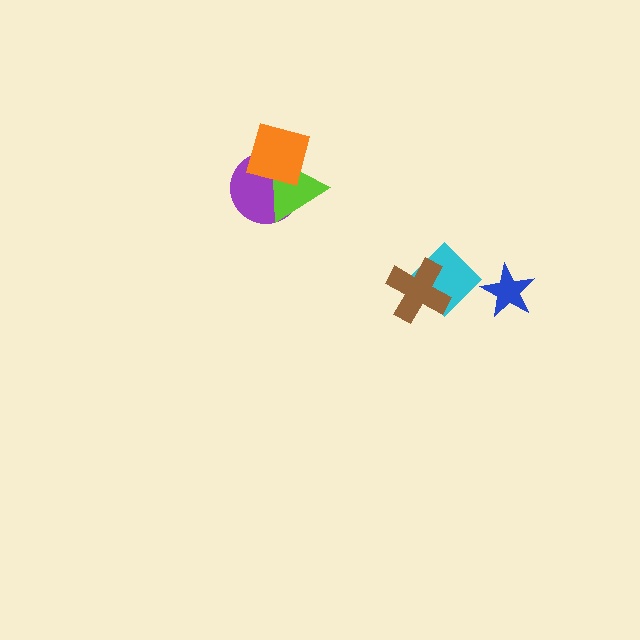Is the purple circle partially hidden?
Yes, it is partially covered by another shape.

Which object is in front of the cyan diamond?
The brown cross is in front of the cyan diamond.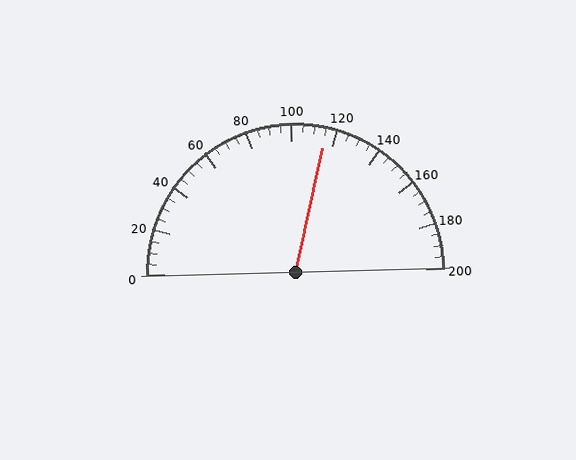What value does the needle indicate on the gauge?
The needle indicates approximately 115.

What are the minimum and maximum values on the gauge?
The gauge ranges from 0 to 200.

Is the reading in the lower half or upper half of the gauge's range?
The reading is in the upper half of the range (0 to 200).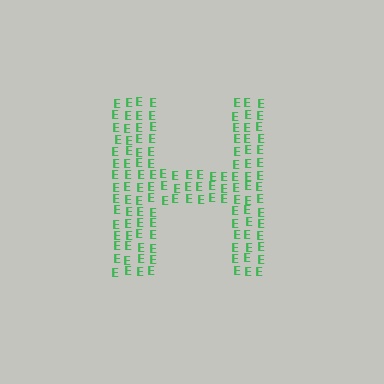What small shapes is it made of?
It is made of small letter E's.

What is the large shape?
The large shape is the letter H.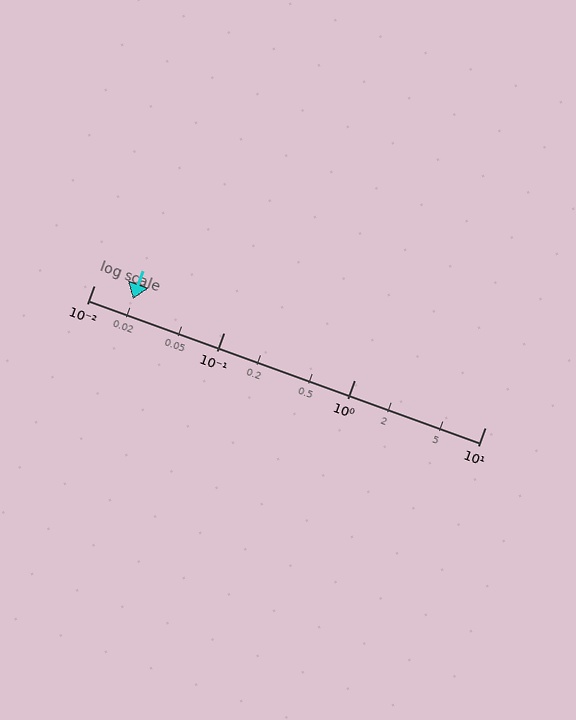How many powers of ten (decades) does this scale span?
The scale spans 3 decades, from 0.01 to 10.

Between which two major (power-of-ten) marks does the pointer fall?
The pointer is between 0.01 and 0.1.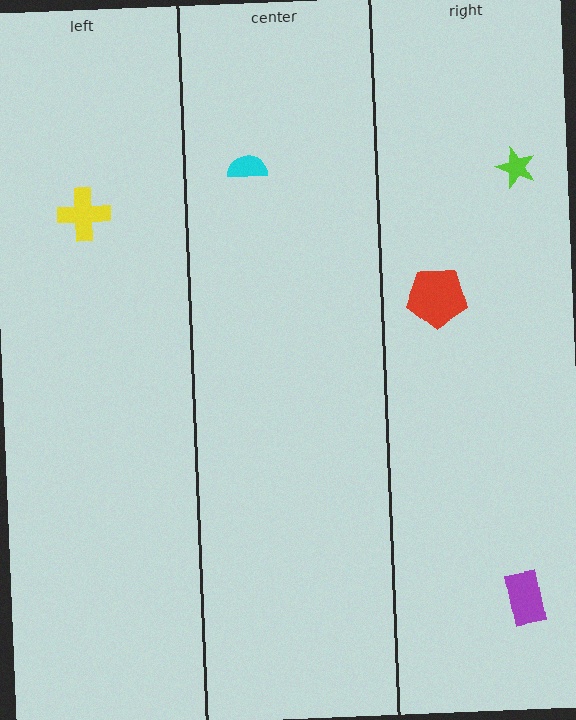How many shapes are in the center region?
1.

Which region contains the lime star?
The right region.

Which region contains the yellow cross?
The left region.